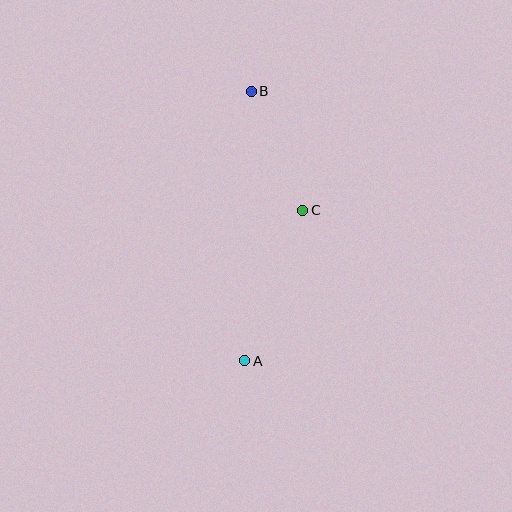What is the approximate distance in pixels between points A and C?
The distance between A and C is approximately 161 pixels.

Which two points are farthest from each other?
Points A and B are farthest from each other.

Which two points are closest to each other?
Points B and C are closest to each other.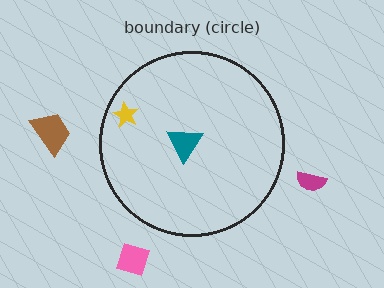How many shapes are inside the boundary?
2 inside, 3 outside.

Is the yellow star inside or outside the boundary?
Inside.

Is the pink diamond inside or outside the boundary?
Outside.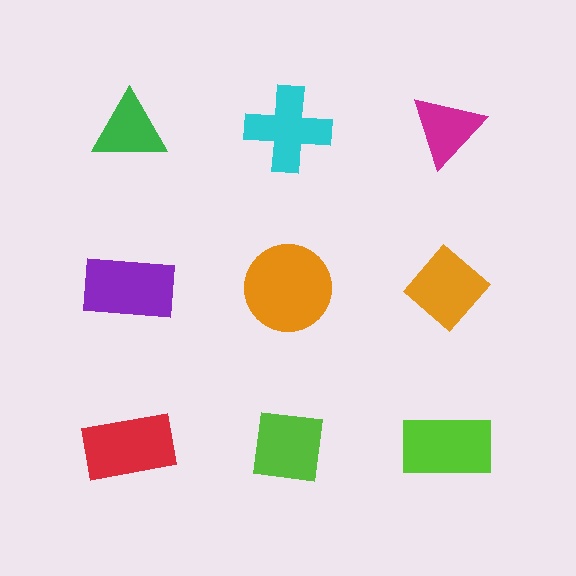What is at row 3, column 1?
A red rectangle.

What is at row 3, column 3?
A lime rectangle.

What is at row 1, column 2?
A cyan cross.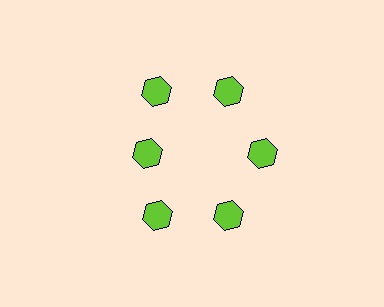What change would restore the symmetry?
The symmetry would be restored by moving it outward, back onto the ring so that all 6 hexagons sit at equal angles and equal distance from the center.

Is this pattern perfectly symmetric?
No. The 6 lime hexagons are arranged in a ring, but one element near the 9 o'clock position is pulled inward toward the center, breaking the 6-fold rotational symmetry.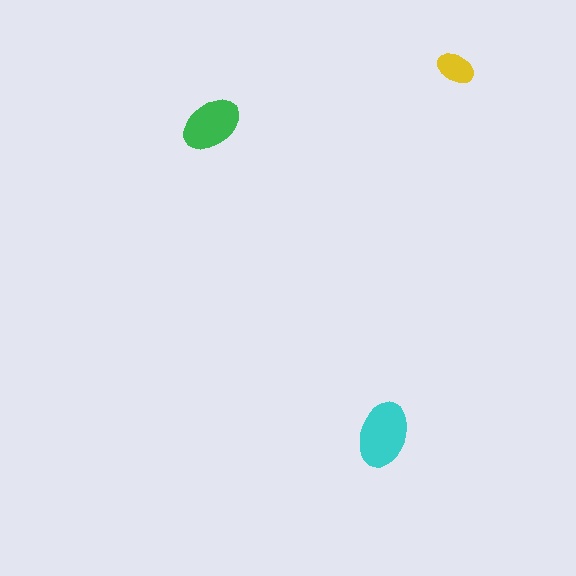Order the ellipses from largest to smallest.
the cyan one, the green one, the yellow one.